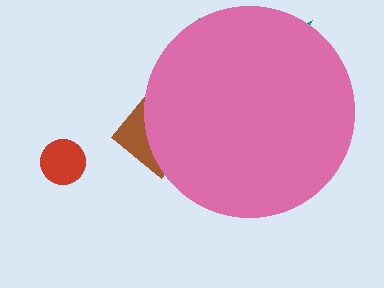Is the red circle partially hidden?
No, the red circle is fully visible.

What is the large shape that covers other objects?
A pink circle.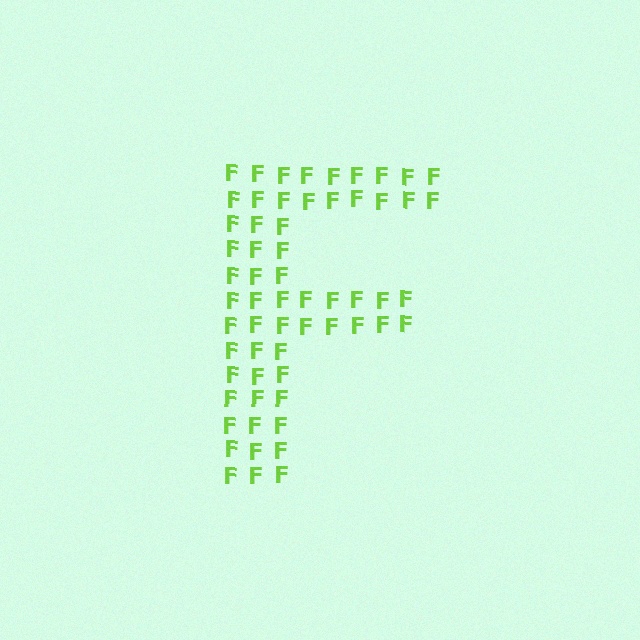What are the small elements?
The small elements are letter F's.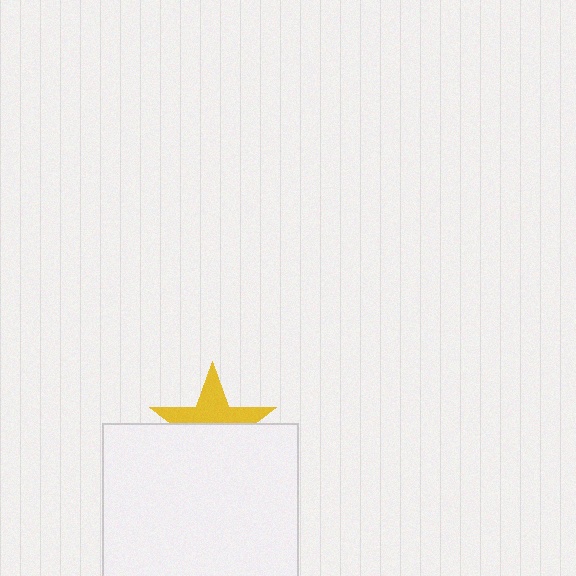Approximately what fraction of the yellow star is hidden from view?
Roughly 53% of the yellow star is hidden behind the white rectangle.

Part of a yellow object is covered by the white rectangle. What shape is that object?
It is a star.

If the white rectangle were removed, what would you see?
You would see the complete yellow star.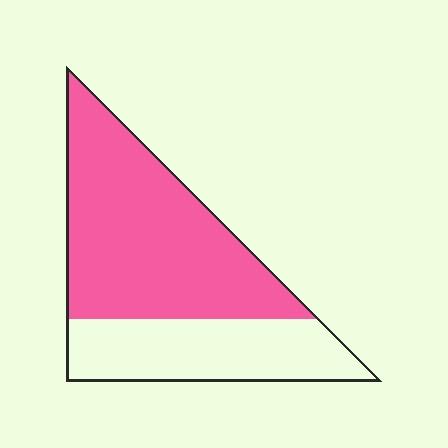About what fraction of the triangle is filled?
About five eighths (5/8).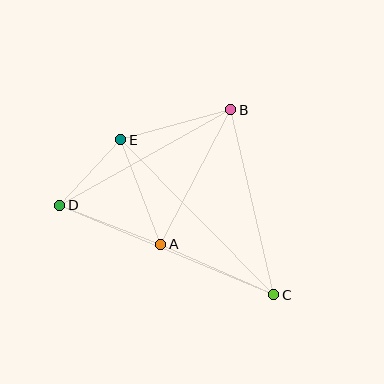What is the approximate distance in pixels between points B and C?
The distance between B and C is approximately 190 pixels.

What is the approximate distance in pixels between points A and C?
The distance between A and C is approximately 124 pixels.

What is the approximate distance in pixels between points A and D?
The distance between A and D is approximately 109 pixels.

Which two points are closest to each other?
Points D and E are closest to each other.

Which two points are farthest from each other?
Points C and D are farthest from each other.